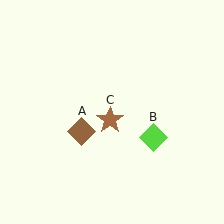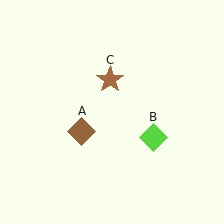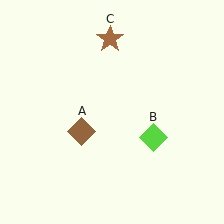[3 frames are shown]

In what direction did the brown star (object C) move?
The brown star (object C) moved up.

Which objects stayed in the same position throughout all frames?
Brown diamond (object A) and lime diamond (object B) remained stationary.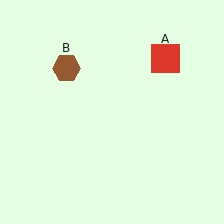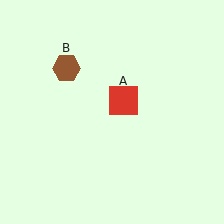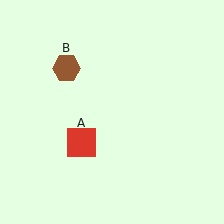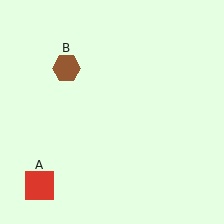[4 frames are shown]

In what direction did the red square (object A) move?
The red square (object A) moved down and to the left.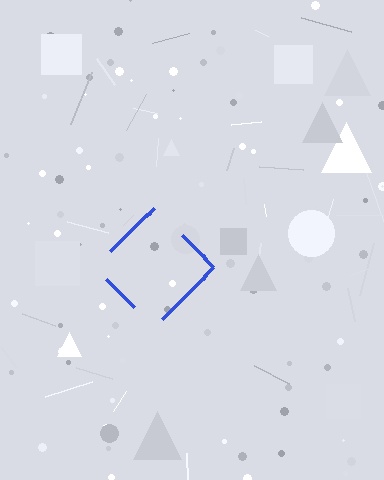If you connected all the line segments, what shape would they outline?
They would outline a diamond.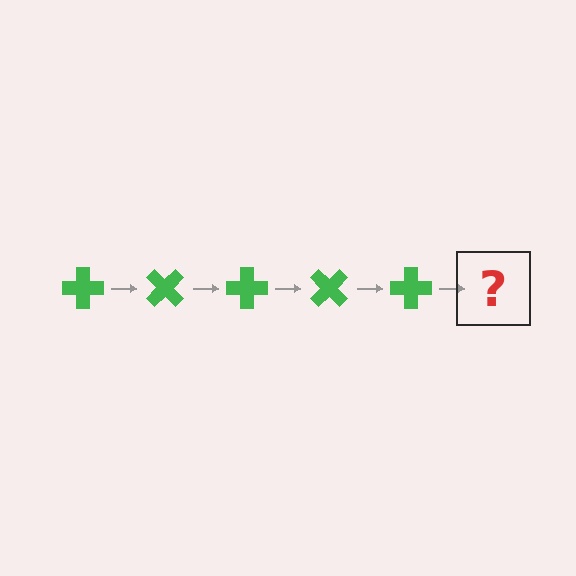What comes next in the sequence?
The next element should be a green cross rotated 225 degrees.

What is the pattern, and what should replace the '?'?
The pattern is that the cross rotates 45 degrees each step. The '?' should be a green cross rotated 225 degrees.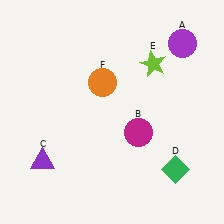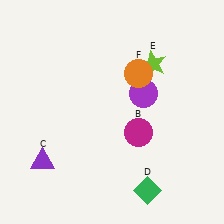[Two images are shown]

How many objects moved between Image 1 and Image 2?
3 objects moved between the two images.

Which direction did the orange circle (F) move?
The orange circle (F) moved right.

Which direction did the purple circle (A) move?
The purple circle (A) moved down.